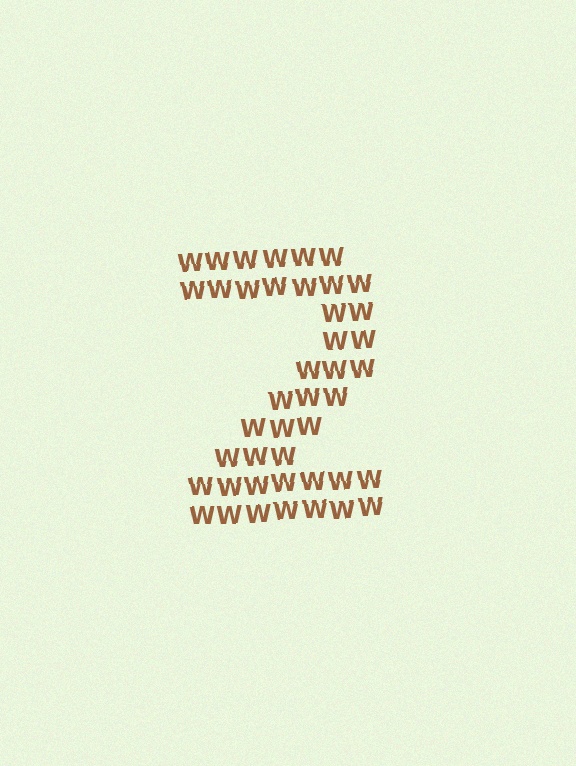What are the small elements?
The small elements are letter W's.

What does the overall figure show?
The overall figure shows the digit 2.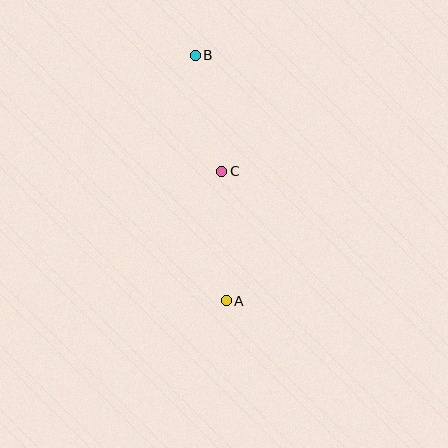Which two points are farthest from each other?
Points A and B are farthest from each other.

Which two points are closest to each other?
Points B and C are closest to each other.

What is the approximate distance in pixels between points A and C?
The distance between A and C is approximately 129 pixels.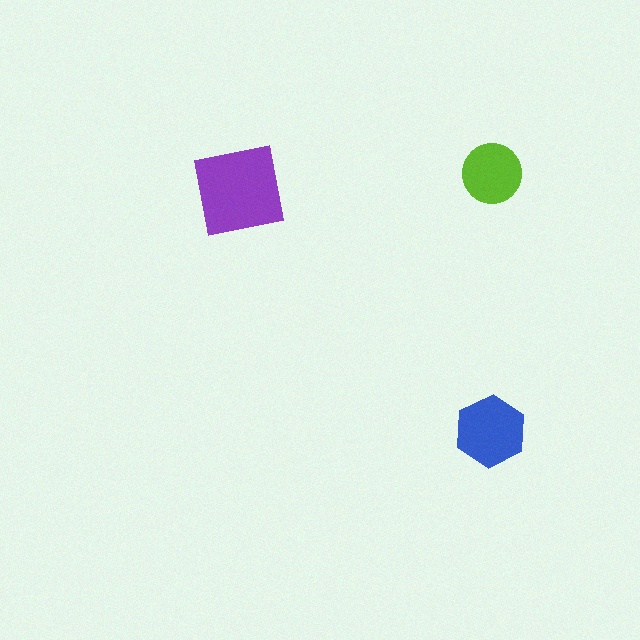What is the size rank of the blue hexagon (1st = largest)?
2nd.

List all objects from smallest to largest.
The lime circle, the blue hexagon, the purple square.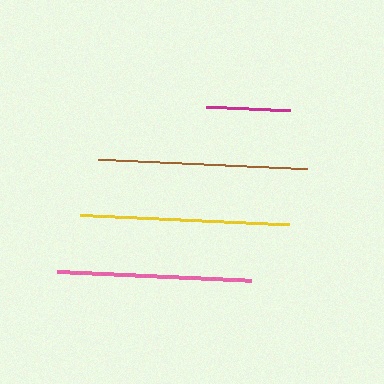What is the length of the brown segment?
The brown segment is approximately 209 pixels long.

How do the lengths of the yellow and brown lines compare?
The yellow and brown lines are approximately the same length.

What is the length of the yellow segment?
The yellow segment is approximately 209 pixels long.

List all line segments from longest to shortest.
From longest to shortest: yellow, brown, pink, magenta.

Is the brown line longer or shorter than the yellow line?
The yellow line is longer than the brown line.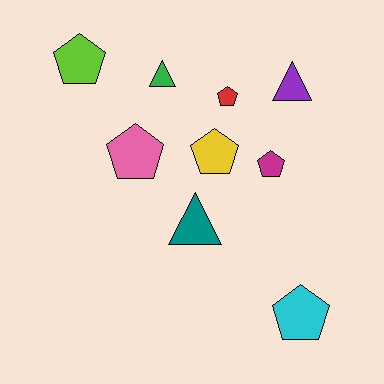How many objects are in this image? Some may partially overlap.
There are 9 objects.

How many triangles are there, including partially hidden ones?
There are 3 triangles.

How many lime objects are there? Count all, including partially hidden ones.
There is 1 lime object.